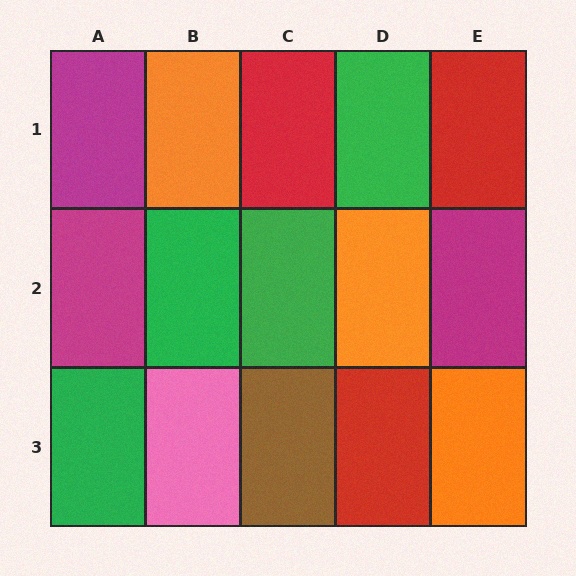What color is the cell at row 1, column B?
Orange.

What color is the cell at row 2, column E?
Magenta.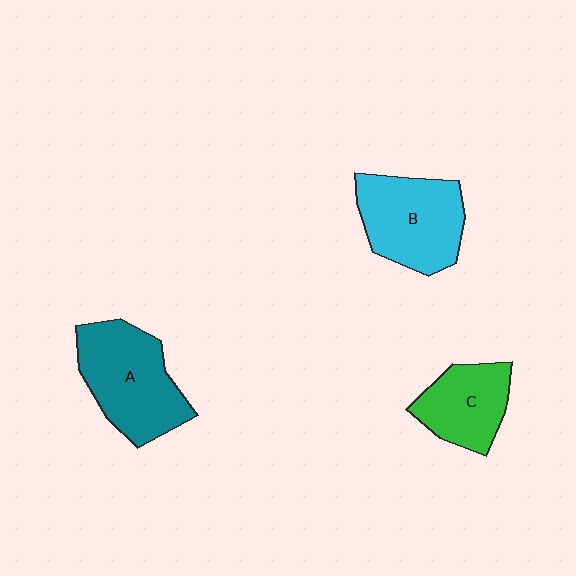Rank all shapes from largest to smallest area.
From largest to smallest: A (teal), B (cyan), C (green).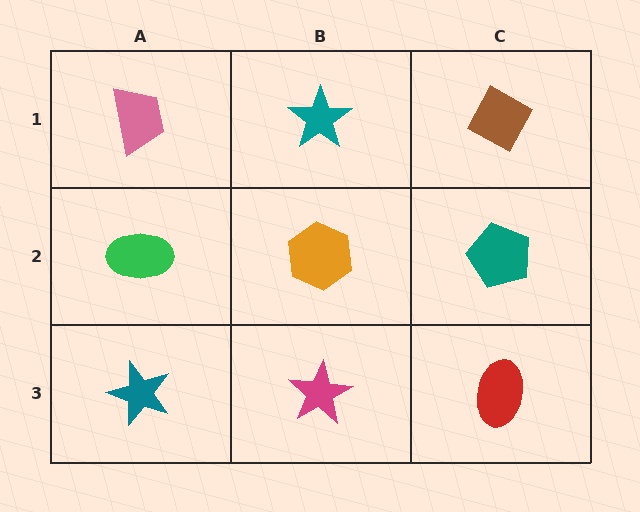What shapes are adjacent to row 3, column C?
A teal pentagon (row 2, column C), a magenta star (row 3, column B).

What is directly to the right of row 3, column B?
A red ellipse.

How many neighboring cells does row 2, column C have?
3.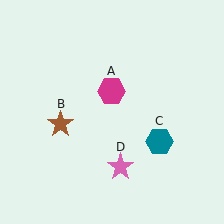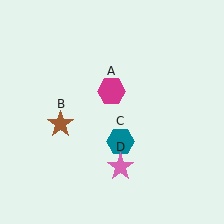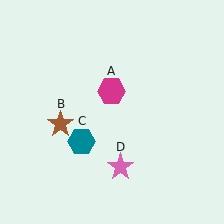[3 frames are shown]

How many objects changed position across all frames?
1 object changed position: teal hexagon (object C).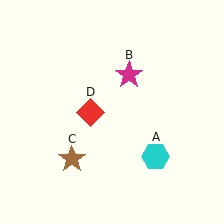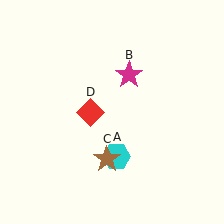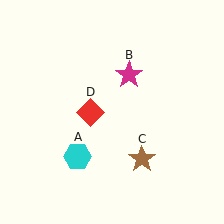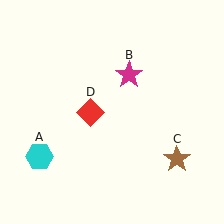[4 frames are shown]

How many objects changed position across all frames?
2 objects changed position: cyan hexagon (object A), brown star (object C).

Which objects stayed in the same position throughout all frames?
Magenta star (object B) and red diamond (object D) remained stationary.